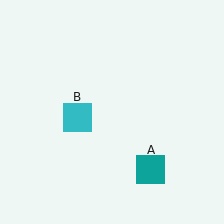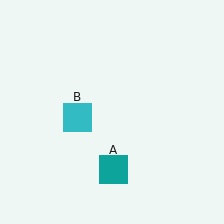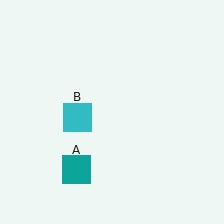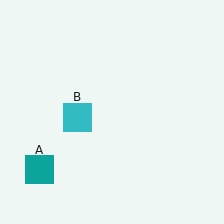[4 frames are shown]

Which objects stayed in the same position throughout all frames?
Cyan square (object B) remained stationary.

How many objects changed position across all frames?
1 object changed position: teal square (object A).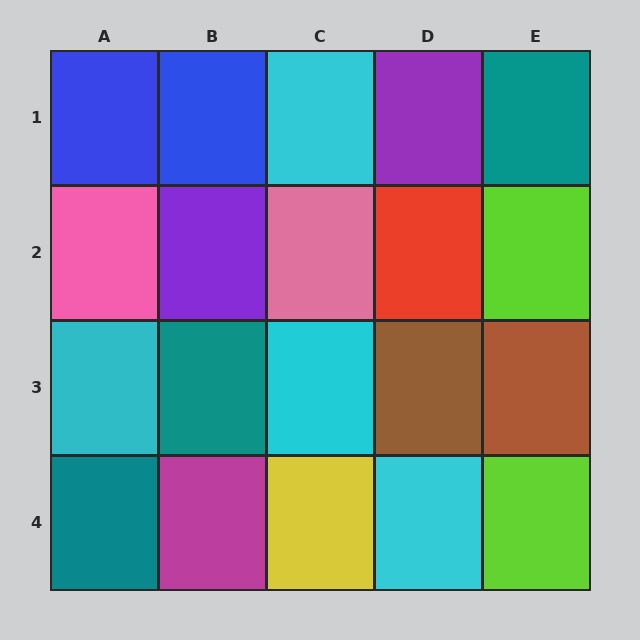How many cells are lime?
2 cells are lime.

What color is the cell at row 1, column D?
Purple.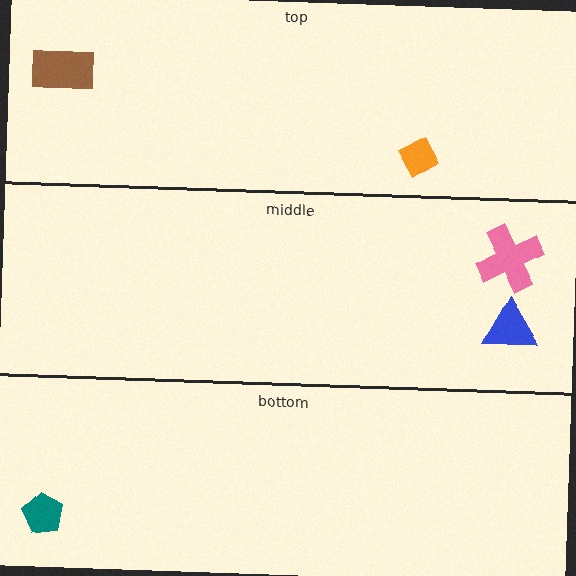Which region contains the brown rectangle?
The top region.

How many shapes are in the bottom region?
1.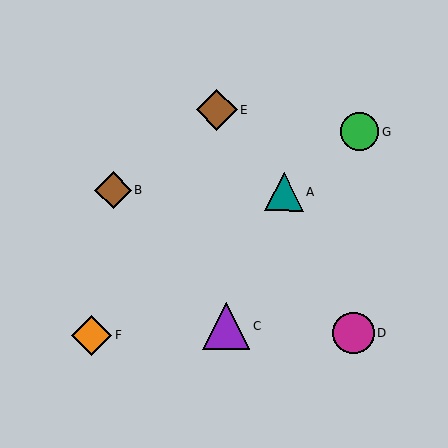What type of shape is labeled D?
Shape D is a magenta circle.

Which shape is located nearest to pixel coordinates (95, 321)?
The orange diamond (labeled F) at (92, 335) is nearest to that location.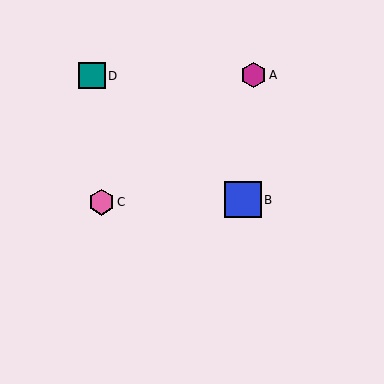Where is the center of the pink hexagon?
The center of the pink hexagon is at (101, 202).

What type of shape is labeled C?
Shape C is a pink hexagon.